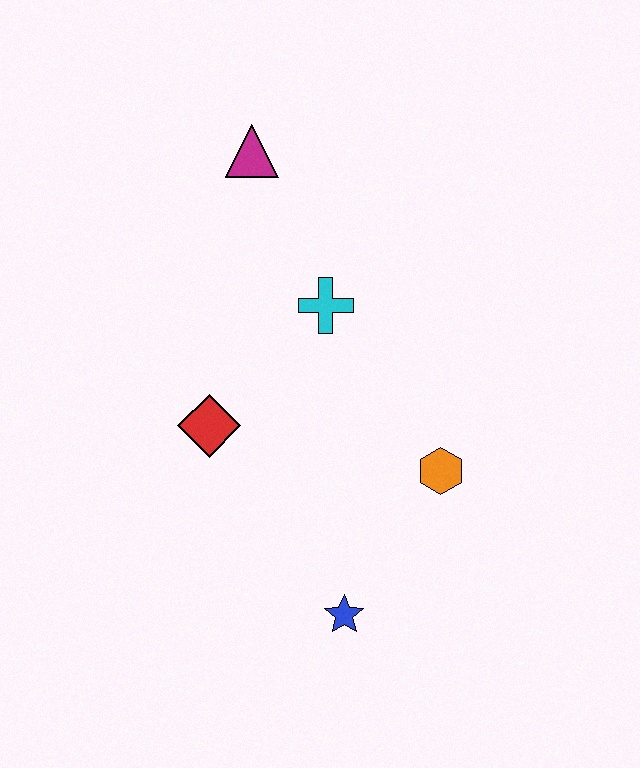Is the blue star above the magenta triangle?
No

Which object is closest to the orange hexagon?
The blue star is closest to the orange hexagon.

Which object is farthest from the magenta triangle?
The blue star is farthest from the magenta triangle.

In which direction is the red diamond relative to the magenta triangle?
The red diamond is below the magenta triangle.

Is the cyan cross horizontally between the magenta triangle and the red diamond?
No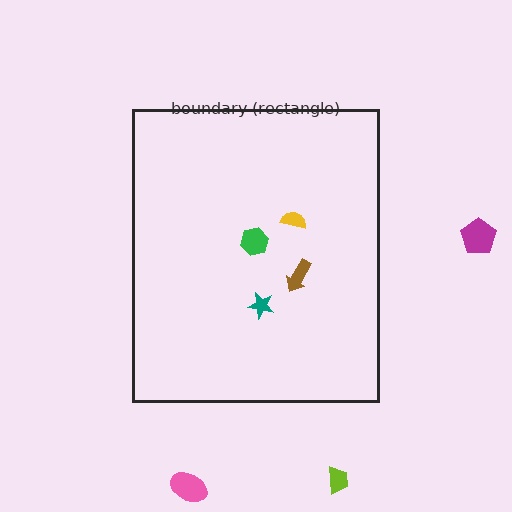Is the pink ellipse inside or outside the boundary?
Outside.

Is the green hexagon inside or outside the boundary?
Inside.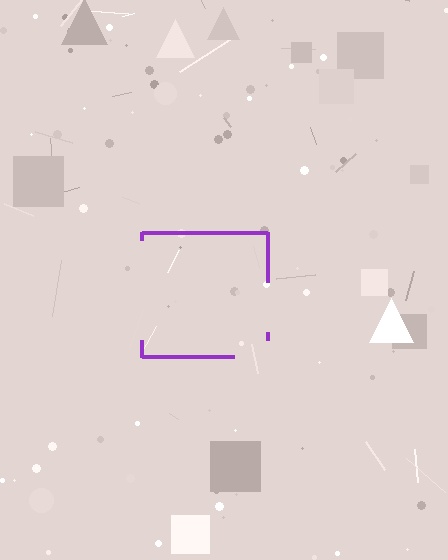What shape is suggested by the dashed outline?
The dashed outline suggests a square.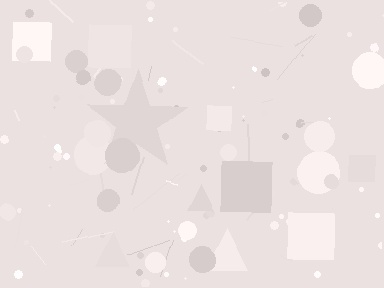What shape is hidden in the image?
A star is hidden in the image.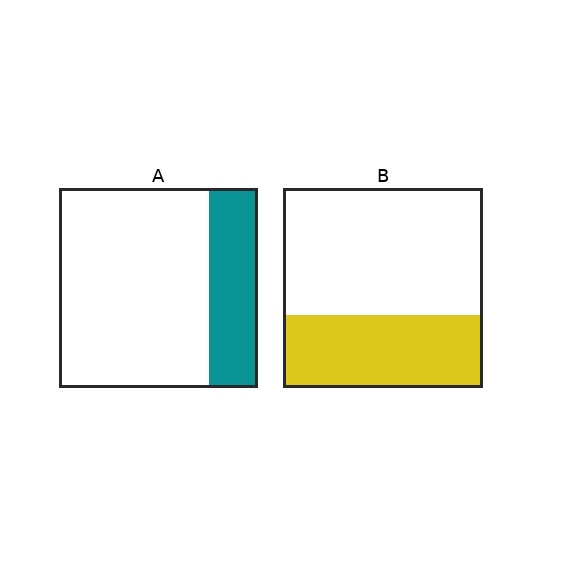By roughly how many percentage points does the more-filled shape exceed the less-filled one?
By roughly 10 percentage points (B over A).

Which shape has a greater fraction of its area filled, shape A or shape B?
Shape B.